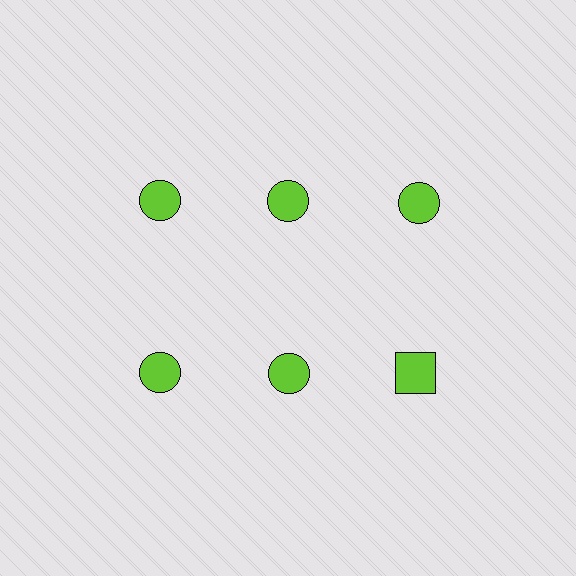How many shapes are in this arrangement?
There are 6 shapes arranged in a grid pattern.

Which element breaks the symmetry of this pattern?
The lime square in the second row, center column breaks the symmetry. All other shapes are lime circles.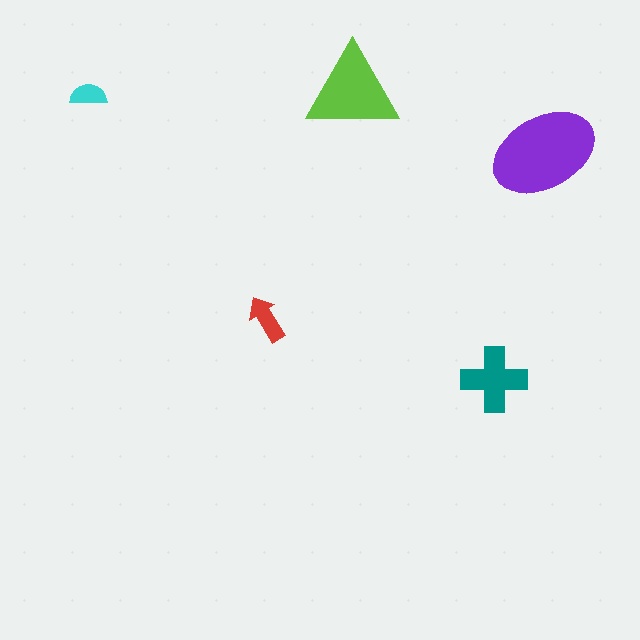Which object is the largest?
The purple ellipse.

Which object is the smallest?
The cyan semicircle.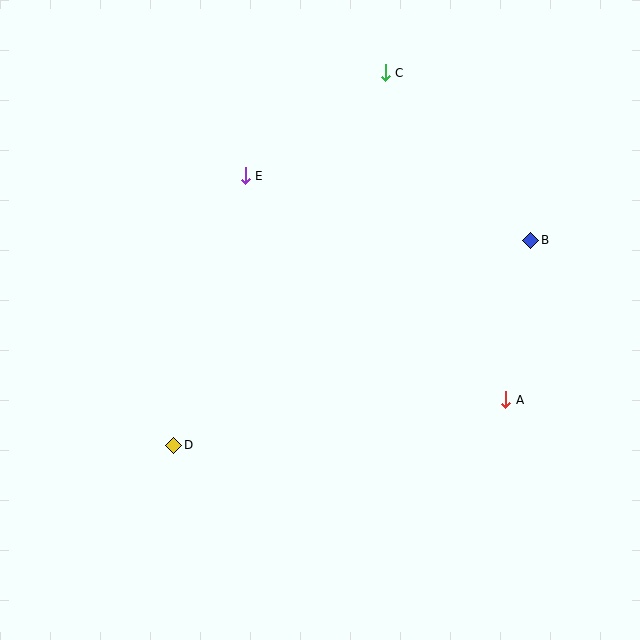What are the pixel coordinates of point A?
Point A is at (506, 400).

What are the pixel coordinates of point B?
Point B is at (531, 240).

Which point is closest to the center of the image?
Point E at (245, 176) is closest to the center.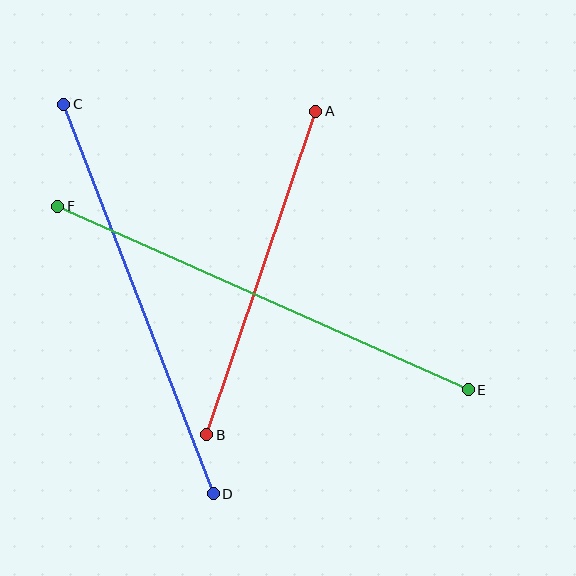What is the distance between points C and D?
The distance is approximately 417 pixels.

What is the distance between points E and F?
The distance is approximately 450 pixels.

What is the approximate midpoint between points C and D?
The midpoint is at approximately (138, 299) pixels.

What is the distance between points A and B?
The distance is approximately 341 pixels.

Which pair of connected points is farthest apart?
Points E and F are farthest apart.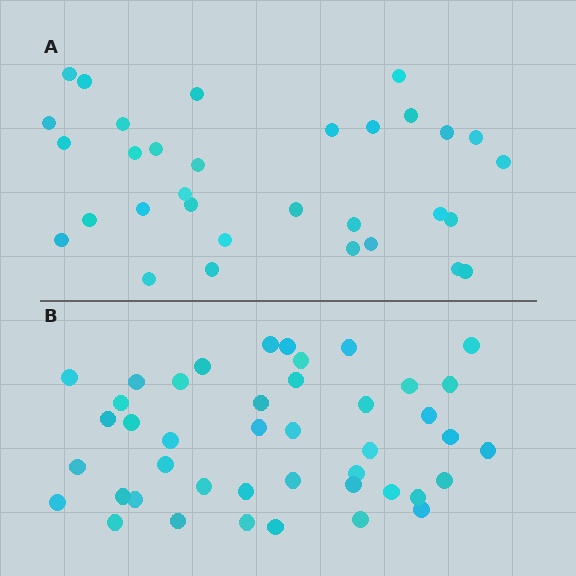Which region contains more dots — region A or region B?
Region B (the bottom region) has more dots.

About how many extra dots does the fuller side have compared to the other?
Region B has roughly 12 or so more dots than region A.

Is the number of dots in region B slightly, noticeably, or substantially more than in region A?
Region B has noticeably more, but not dramatically so. The ratio is roughly 1.3 to 1.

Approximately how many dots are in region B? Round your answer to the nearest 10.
About 40 dots. (The exact count is 43, which rounds to 40.)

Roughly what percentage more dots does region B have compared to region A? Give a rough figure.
About 35% more.